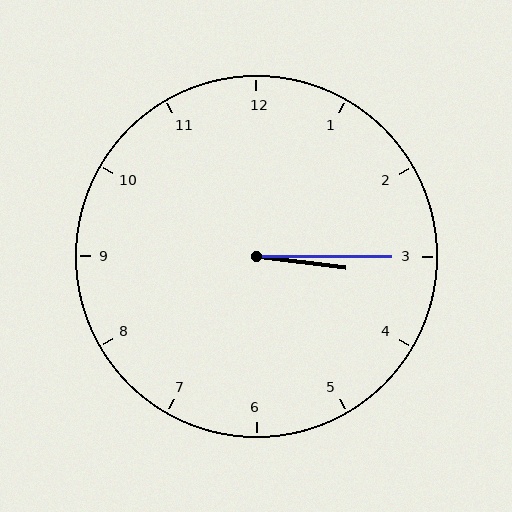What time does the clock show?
3:15.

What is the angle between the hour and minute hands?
Approximately 8 degrees.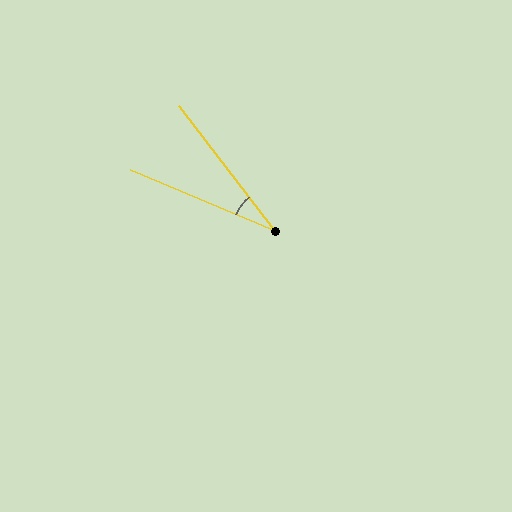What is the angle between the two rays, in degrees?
Approximately 30 degrees.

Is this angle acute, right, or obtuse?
It is acute.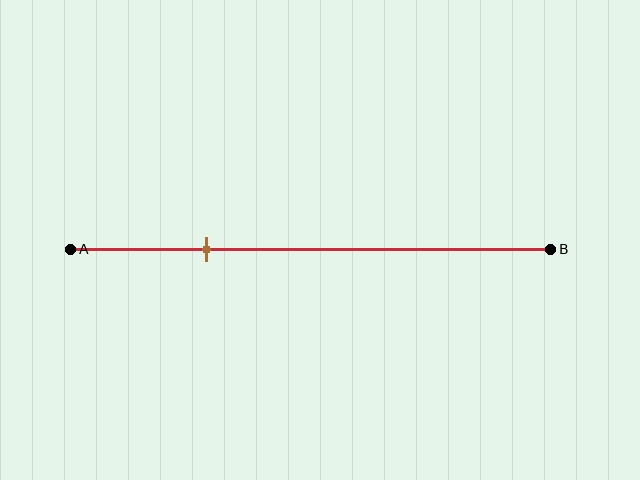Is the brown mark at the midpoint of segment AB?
No, the mark is at about 30% from A, not at the 50% midpoint.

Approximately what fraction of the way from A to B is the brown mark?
The brown mark is approximately 30% of the way from A to B.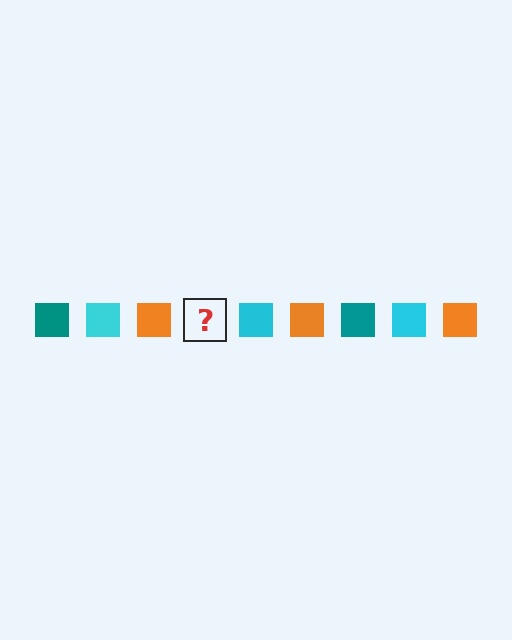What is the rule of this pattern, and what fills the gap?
The rule is that the pattern cycles through teal, cyan, orange squares. The gap should be filled with a teal square.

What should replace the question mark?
The question mark should be replaced with a teal square.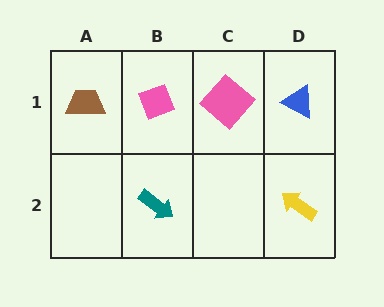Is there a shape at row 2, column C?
No, that cell is empty.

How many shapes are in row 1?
4 shapes.